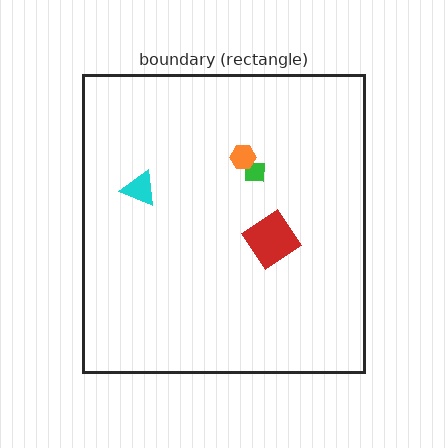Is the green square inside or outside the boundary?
Inside.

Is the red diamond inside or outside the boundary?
Inside.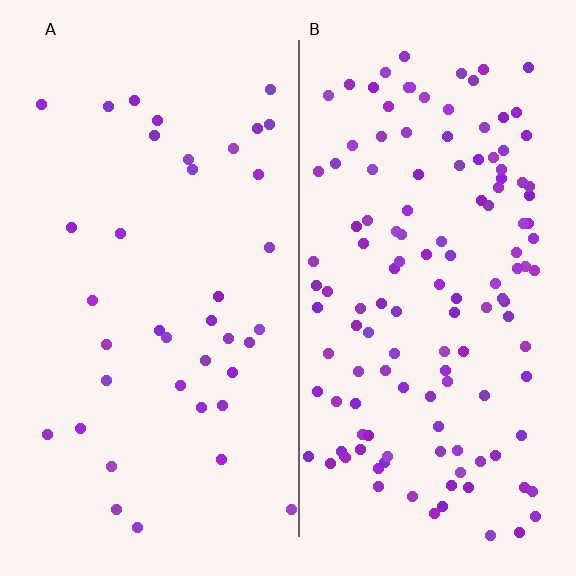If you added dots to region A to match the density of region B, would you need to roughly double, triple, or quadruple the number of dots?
Approximately triple.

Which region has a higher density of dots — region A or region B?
B (the right).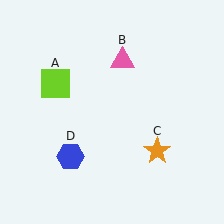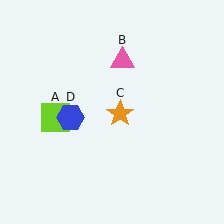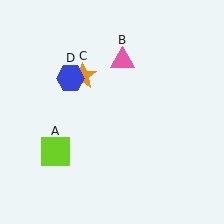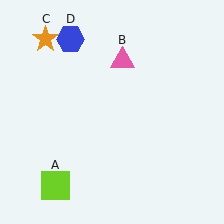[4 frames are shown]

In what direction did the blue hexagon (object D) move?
The blue hexagon (object D) moved up.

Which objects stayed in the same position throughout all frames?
Pink triangle (object B) remained stationary.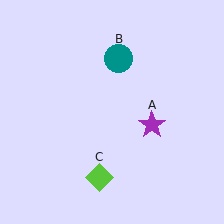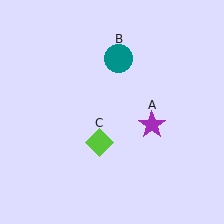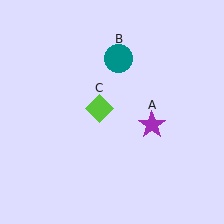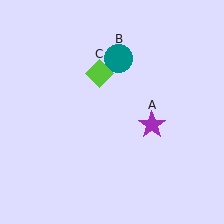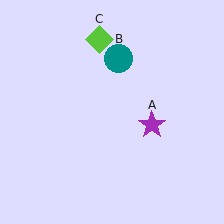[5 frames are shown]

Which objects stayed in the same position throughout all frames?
Purple star (object A) and teal circle (object B) remained stationary.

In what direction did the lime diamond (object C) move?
The lime diamond (object C) moved up.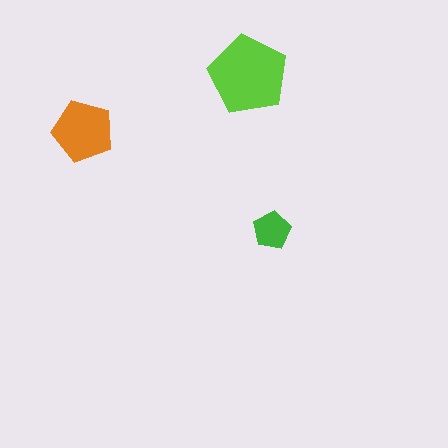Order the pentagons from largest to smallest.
the lime one, the orange one, the green one.